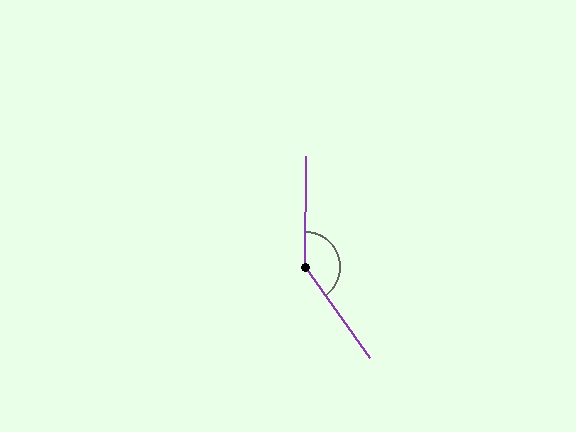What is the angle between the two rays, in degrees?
Approximately 145 degrees.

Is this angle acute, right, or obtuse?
It is obtuse.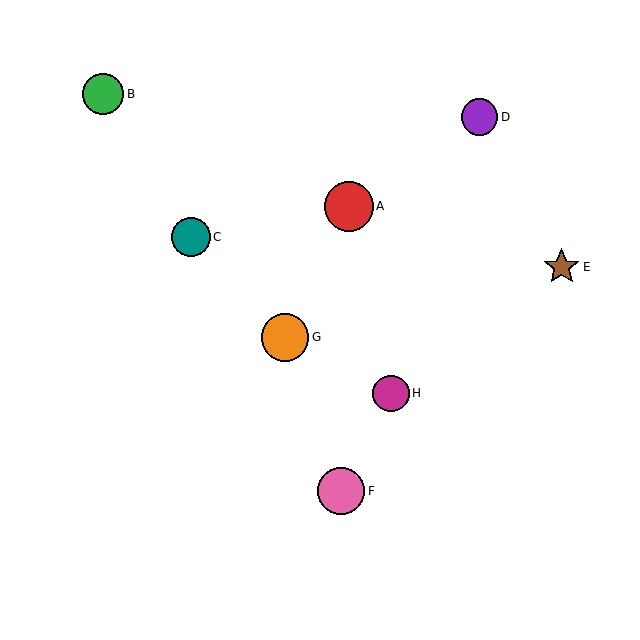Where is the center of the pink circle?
The center of the pink circle is at (341, 491).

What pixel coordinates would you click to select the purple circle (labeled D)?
Click at (480, 117) to select the purple circle D.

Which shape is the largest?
The red circle (labeled A) is the largest.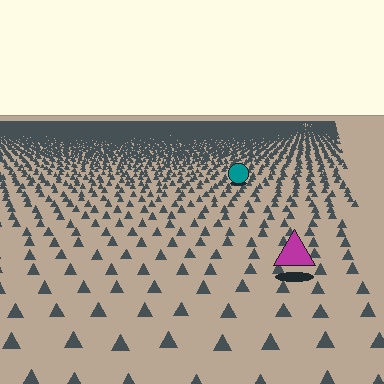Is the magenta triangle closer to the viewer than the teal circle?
Yes. The magenta triangle is closer — you can tell from the texture gradient: the ground texture is coarser near it.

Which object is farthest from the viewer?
The teal circle is farthest from the viewer. It appears smaller and the ground texture around it is denser.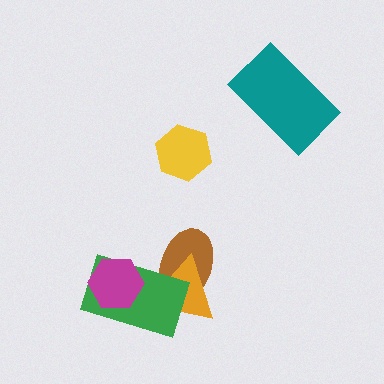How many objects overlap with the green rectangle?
3 objects overlap with the green rectangle.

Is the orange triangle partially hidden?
Yes, it is partially covered by another shape.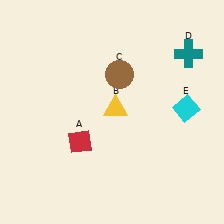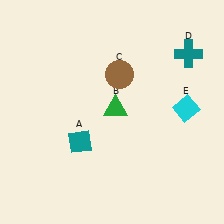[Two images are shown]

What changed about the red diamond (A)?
In Image 1, A is red. In Image 2, it changed to teal.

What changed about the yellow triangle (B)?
In Image 1, B is yellow. In Image 2, it changed to green.